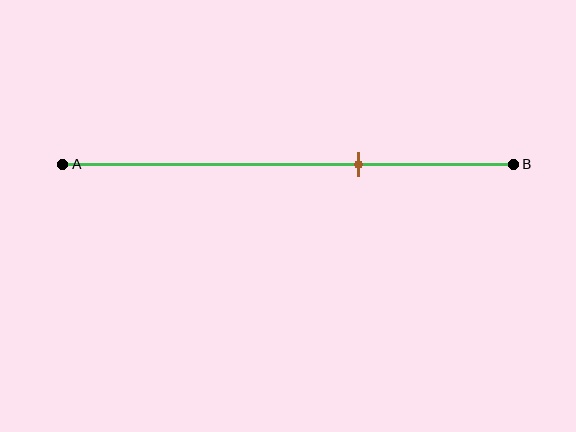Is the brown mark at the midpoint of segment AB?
No, the mark is at about 65% from A, not at the 50% midpoint.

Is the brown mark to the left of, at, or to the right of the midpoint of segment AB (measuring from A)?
The brown mark is to the right of the midpoint of segment AB.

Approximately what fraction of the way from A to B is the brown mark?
The brown mark is approximately 65% of the way from A to B.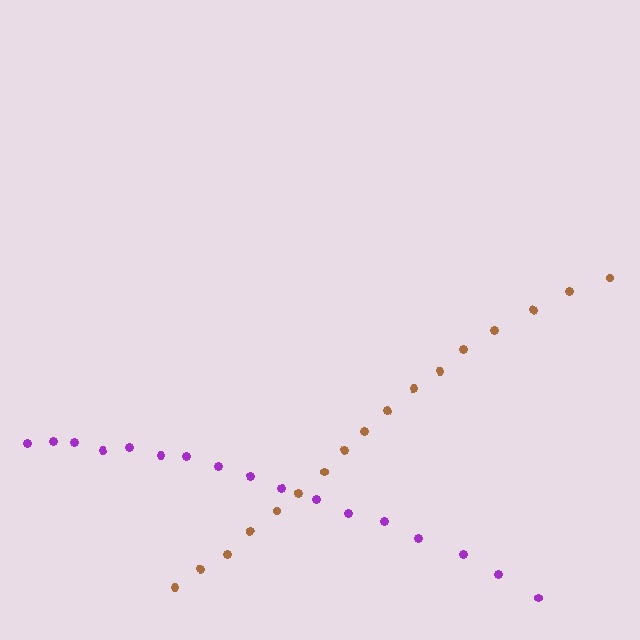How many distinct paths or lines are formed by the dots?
There are 2 distinct paths.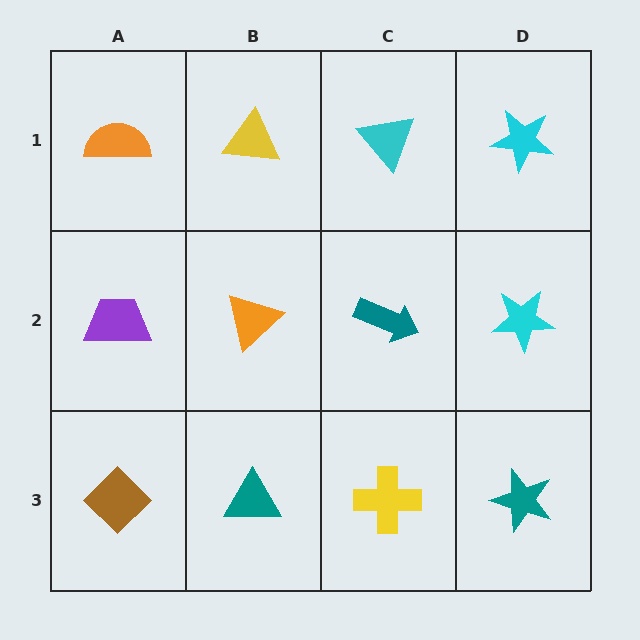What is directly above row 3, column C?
A teal arrow.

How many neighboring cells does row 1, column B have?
3.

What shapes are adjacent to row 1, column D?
A cyan star (row 2, column D), a cyan triangle (row 1, column C).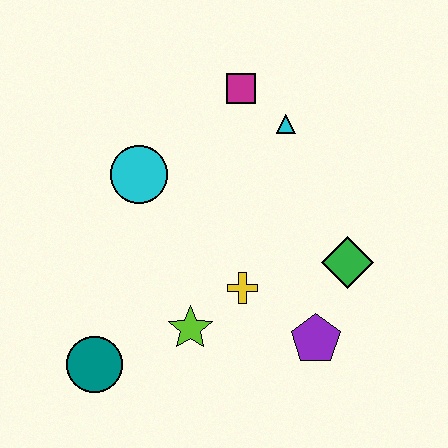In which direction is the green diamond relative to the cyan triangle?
The green diamond is below the cyan triangle.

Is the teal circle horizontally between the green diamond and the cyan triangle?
No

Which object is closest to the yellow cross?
The lime star is closest to the yellow cross.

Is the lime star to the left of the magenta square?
Yes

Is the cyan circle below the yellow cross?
No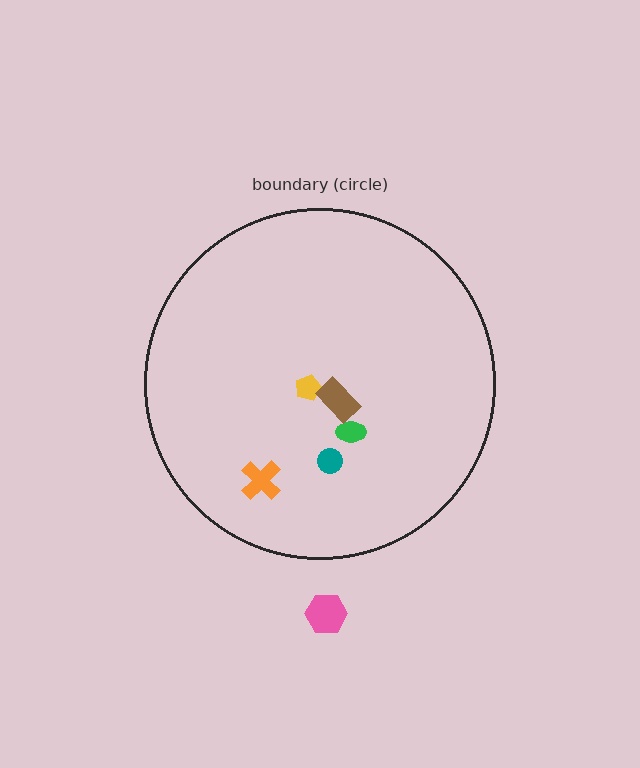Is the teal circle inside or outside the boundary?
Inside.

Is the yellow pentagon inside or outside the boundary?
Inside.